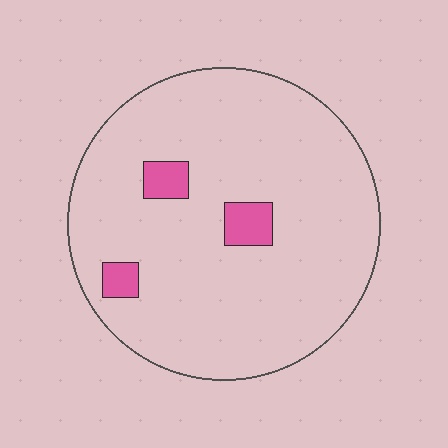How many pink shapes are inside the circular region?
3.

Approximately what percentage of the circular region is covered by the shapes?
Approximately 5%.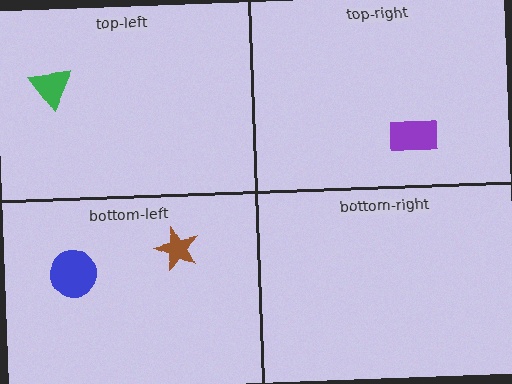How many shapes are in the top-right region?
1.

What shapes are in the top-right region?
The purple rectangle.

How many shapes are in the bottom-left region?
2.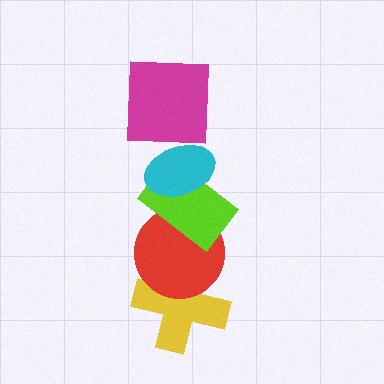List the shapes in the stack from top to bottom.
From top to bottom: the magenta square, the cyan ellipse, the lime rectangle, the red circle, the yellow cross.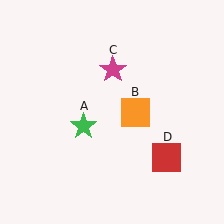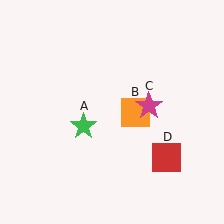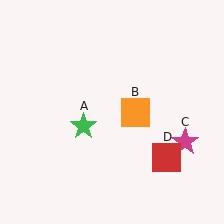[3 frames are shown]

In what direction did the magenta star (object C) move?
The magenta star (object C) moved down and to the right.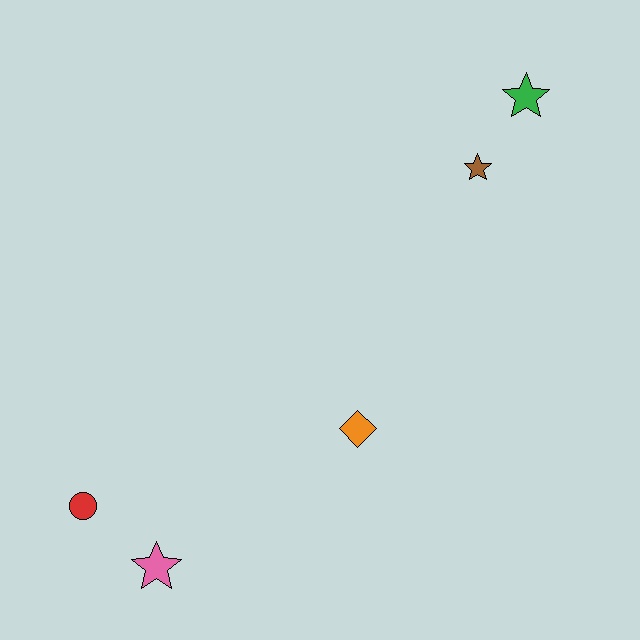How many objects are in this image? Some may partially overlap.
There are 5 objects.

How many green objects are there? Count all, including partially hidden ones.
There is 1 green object.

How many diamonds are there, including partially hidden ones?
There is 1 diamond.